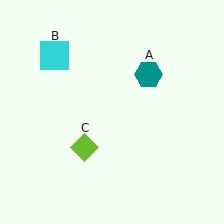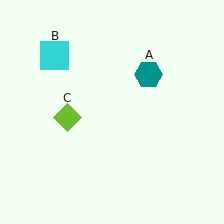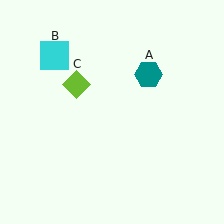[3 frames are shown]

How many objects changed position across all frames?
1 object changed position: lime diamond (object C).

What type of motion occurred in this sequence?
The lime diamond (object C) rotated clockwise around the center of the scene.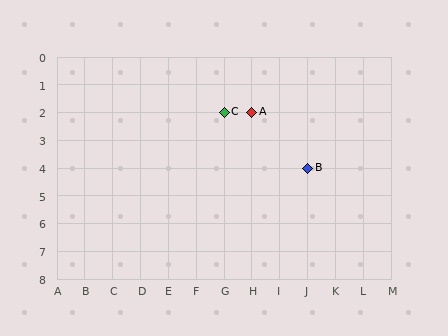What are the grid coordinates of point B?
Point B is at grid coordinates (J, 4).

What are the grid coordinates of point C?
Point C is at grid coordinates (G, 2).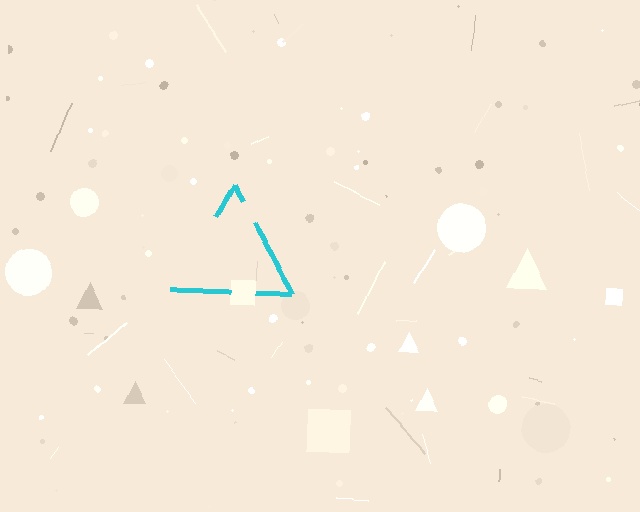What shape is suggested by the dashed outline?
The dashed outline suggests a triangle.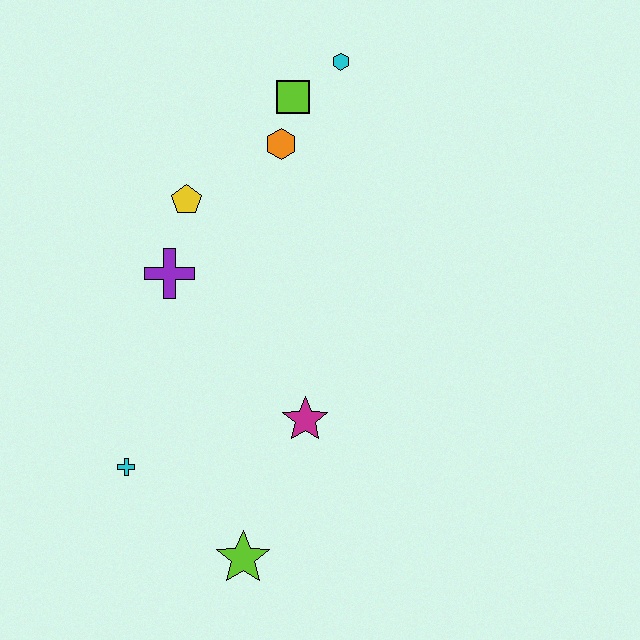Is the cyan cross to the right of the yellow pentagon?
No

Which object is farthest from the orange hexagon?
The lime star is farthest from the orange hexagon.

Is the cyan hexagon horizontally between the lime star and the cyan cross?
No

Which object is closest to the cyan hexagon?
The lime square is closest to the cyan hexagon.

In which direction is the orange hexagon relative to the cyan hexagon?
The orange hexagon is below the cyan hexagon.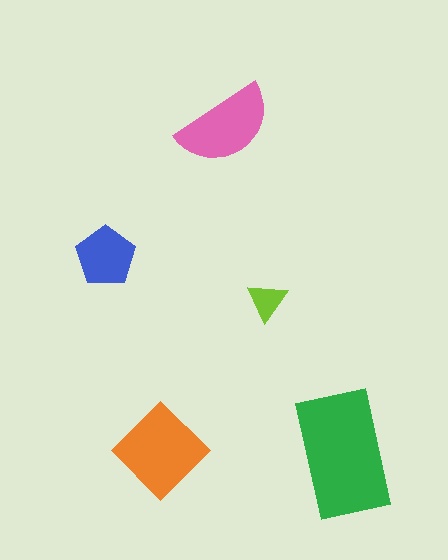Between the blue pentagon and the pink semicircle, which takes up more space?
The pink semicircle.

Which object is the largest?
The green rectangle.